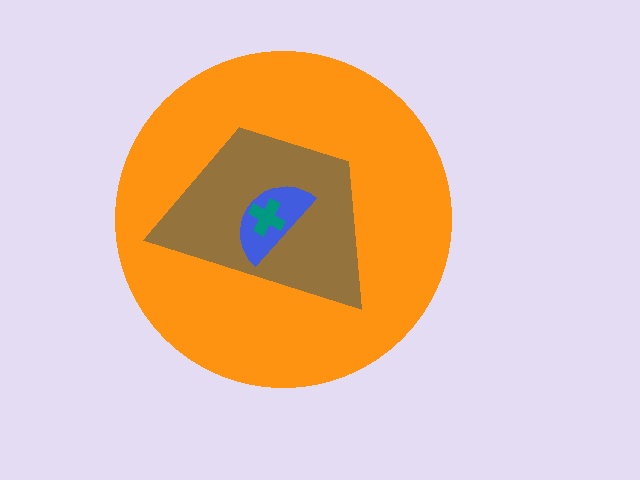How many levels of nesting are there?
4.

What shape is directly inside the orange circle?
The brown trapezoid.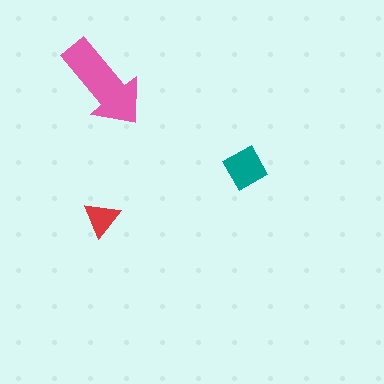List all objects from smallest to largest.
The red triangle, the teal square, the pink arrow.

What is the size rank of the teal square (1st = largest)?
2nd.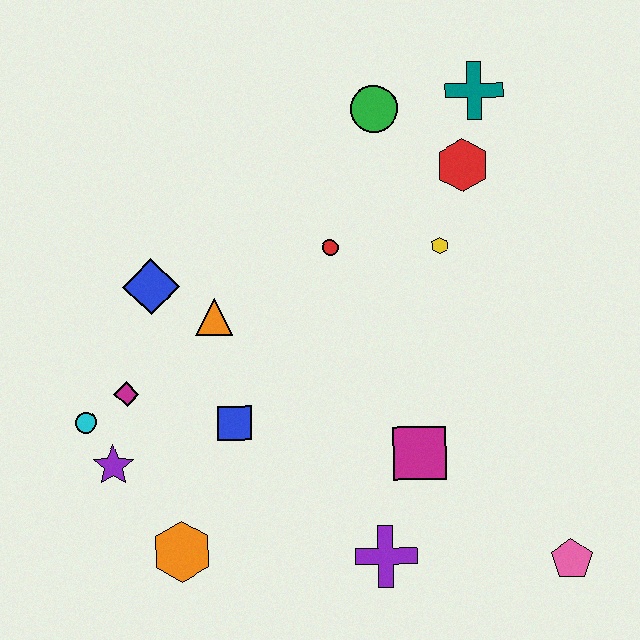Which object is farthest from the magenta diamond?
The pink pentagon is farthest from the magenta diamond.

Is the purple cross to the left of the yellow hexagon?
Yes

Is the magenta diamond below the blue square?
No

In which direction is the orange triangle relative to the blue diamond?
The orange triangle is to the right of the blue diamond.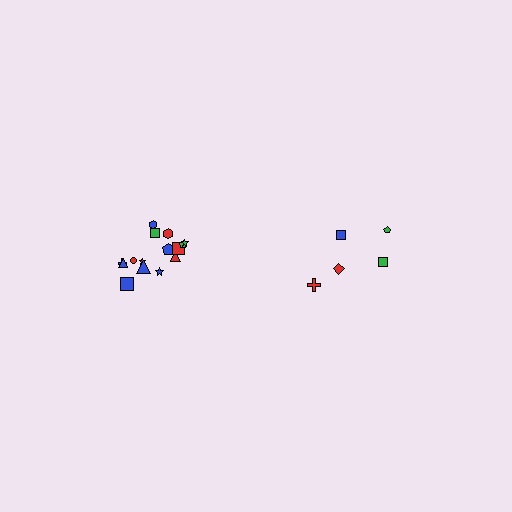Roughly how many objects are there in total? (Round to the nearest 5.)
Roughly 20 objects in total.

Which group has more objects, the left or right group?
The left group.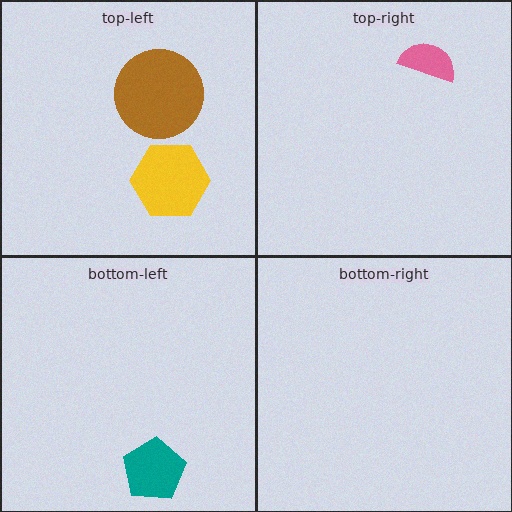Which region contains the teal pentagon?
The bottom-left region.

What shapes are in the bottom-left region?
The teal pentagon.